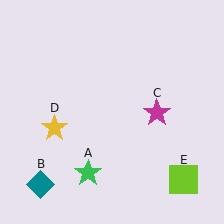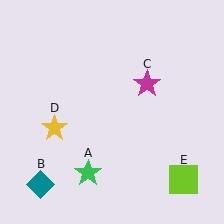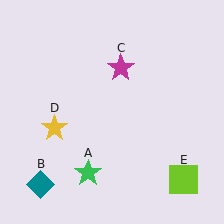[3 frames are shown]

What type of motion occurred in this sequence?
The magenta star (object C) rotated counterclockwise around the center of the scene.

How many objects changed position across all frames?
1 object changed position: magenta star (object C).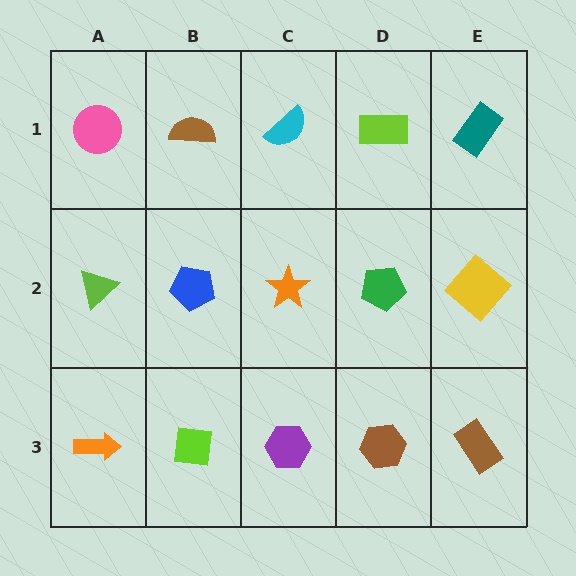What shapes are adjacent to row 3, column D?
A green pentagon (row 2, column D), a purple hexagon (row 3, column C), a brown rectangle (row 3, column E).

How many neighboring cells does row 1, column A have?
2.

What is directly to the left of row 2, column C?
A blue pentagon.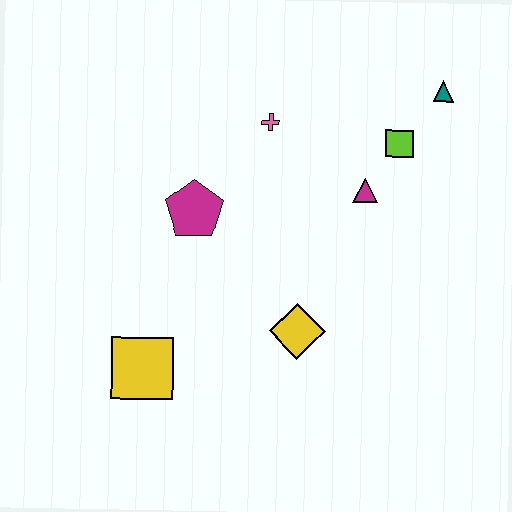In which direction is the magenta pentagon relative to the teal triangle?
The magenta pentagon is to the left of the teal triangle.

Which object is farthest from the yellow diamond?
The teal triangle is farthest from the yellow diamond.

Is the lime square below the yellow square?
No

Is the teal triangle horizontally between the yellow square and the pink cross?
No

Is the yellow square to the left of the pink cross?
Yes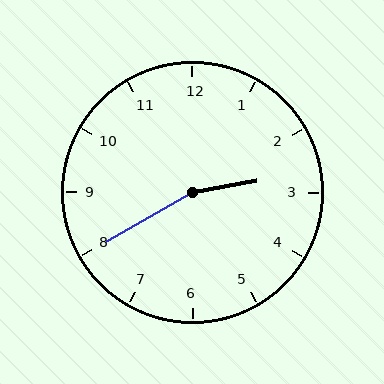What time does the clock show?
2:40.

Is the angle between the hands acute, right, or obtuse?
It is obtuse.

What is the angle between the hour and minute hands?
Approximately 160 degrees.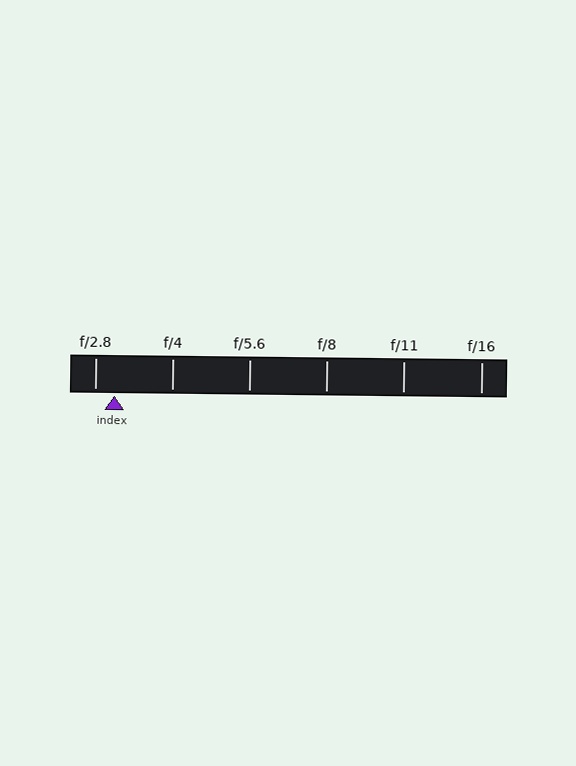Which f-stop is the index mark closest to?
The index mark is closest to f/2.8.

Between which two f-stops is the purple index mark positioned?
The index mark is between f/2.8 and f/4.